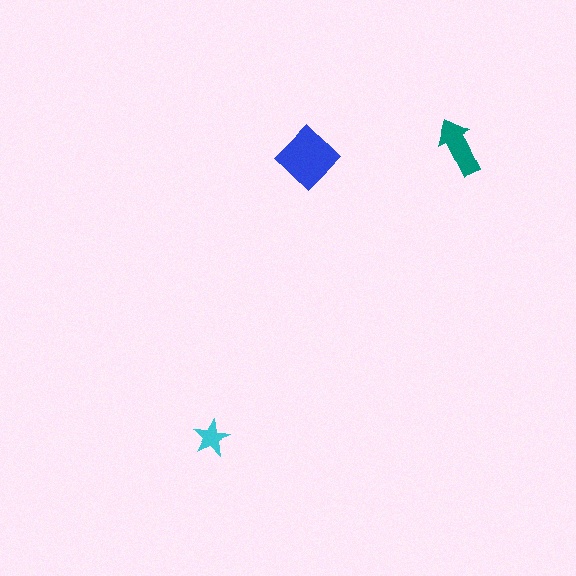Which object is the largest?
The blue diamond.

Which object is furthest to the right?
The teal arrow is rightmost.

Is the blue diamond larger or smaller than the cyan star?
Larger.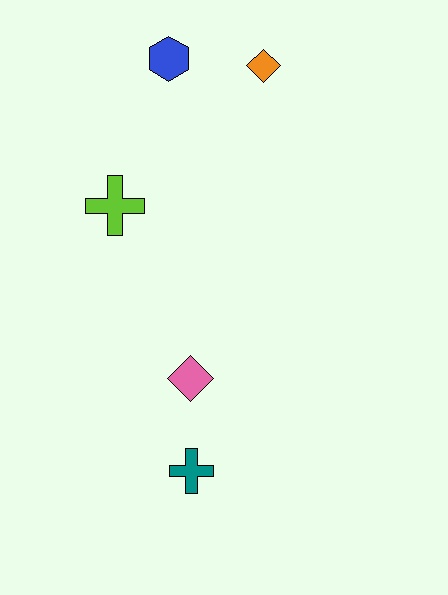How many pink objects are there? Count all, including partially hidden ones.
There is 1 pink object.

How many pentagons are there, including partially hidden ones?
There are no pentagons.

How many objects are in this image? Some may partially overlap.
There are 5 objects.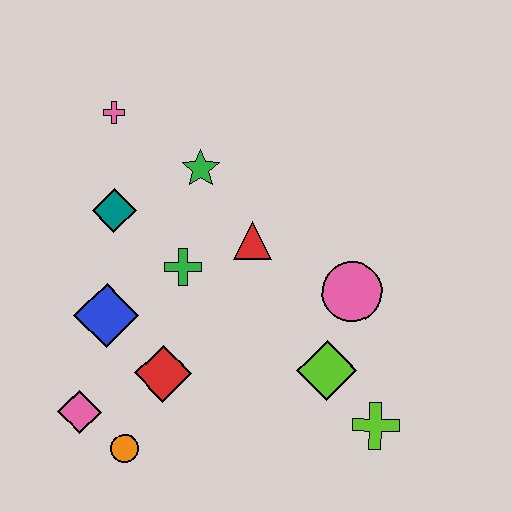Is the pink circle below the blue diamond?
No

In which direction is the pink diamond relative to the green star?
The pink diamond is below the green star.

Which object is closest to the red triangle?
The green cross is closest to the red triangle.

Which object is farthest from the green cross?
The lime cross is farthest from the green cross.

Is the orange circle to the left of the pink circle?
Yes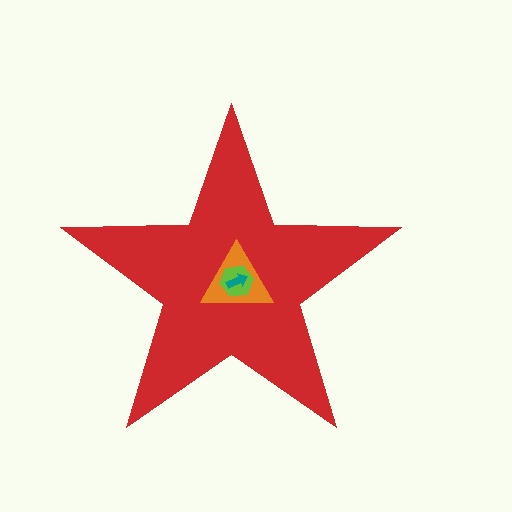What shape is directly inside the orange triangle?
The lime hexagon.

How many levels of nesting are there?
4.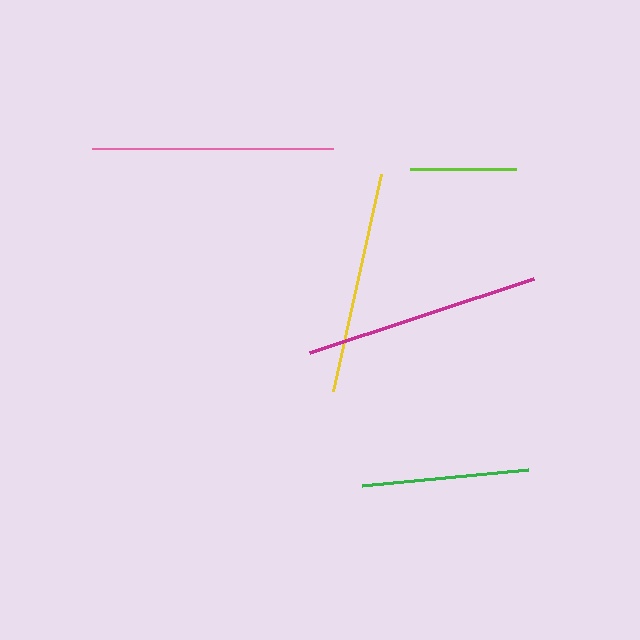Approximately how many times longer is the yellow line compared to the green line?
The yellow line is approximately 1.3 times the length of the green line.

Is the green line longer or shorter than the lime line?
The green line is longer than the lime line.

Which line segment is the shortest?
The lime line is the shortest at approximately 106 pixels.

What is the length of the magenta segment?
The magenta segment is approximately 237 pixels long.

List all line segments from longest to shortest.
From longest to shortest: pink, magenta, yellow, green, lime.